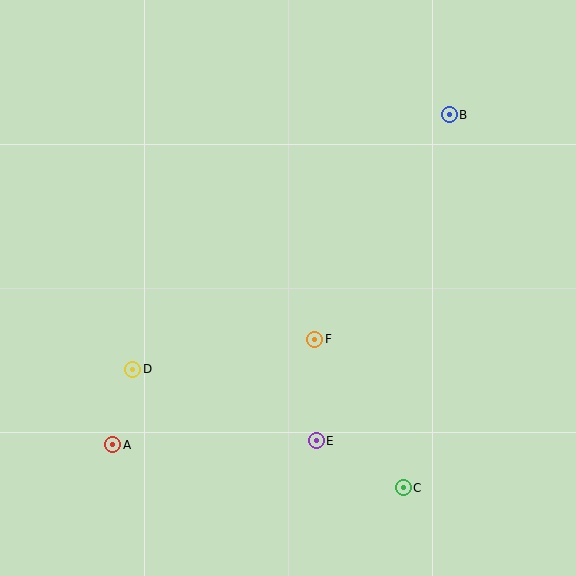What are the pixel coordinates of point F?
Point F is at (315, 339).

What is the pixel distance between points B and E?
The distance between B and E is 352 pixels.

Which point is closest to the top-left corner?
Point D is closest to the top-left corner.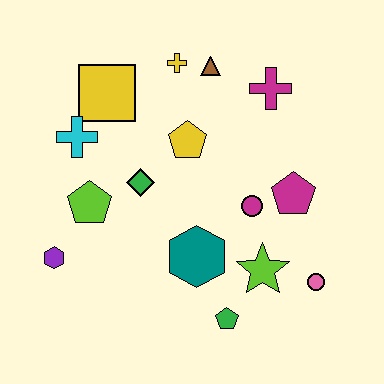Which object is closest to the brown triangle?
The yellow cross is closest to the brown triangle.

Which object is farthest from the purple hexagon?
The magenta cross is farthest from the purple hexagon.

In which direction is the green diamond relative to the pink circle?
The green diamond is to the left of the pink circle.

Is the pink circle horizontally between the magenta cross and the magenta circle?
No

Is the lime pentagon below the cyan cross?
Yes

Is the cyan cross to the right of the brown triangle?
No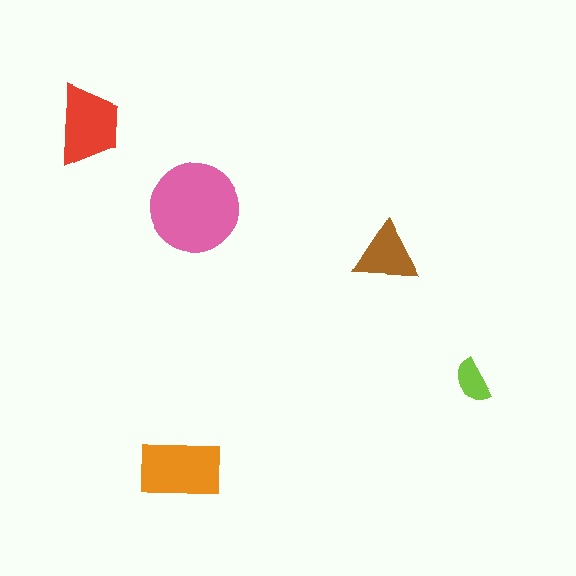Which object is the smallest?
The lime semicircle.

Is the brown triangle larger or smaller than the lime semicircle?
Larger.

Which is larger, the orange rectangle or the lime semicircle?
The orange rectangle.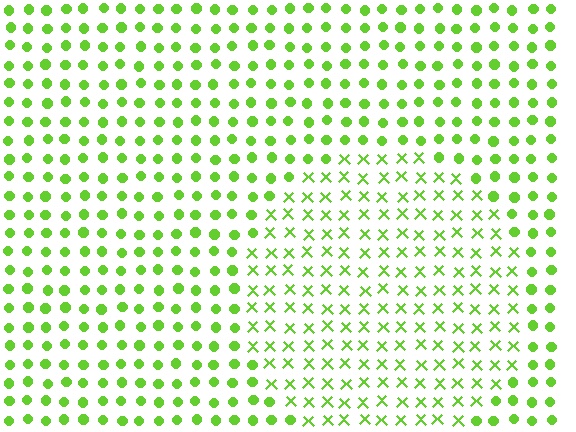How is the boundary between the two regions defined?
The boundary is defined by a change in element shape: X marks inside vs. circles outside. All elements share the same color and spacing.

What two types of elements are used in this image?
The image uses X marks inside the circle region and circles outside it.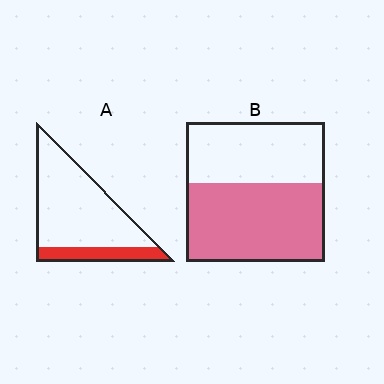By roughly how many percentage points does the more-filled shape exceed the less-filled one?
By roughly 35 percentage points (B over A).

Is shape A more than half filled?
No.